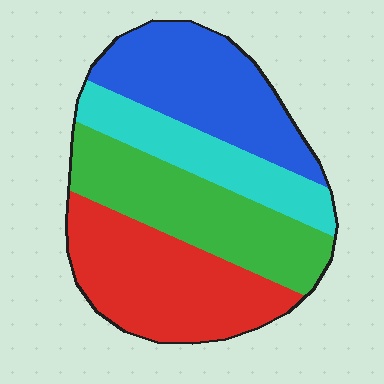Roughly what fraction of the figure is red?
Red takes up about one third (1/3) of the figure.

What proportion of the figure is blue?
Blue takes up about one quarter (1/4) of the figure.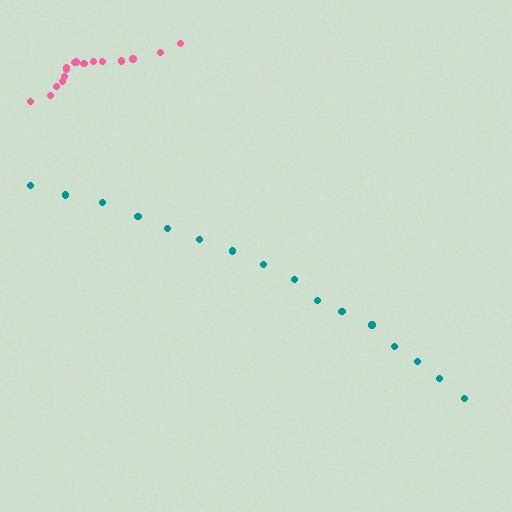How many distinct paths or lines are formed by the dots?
There are 2 distinct paths.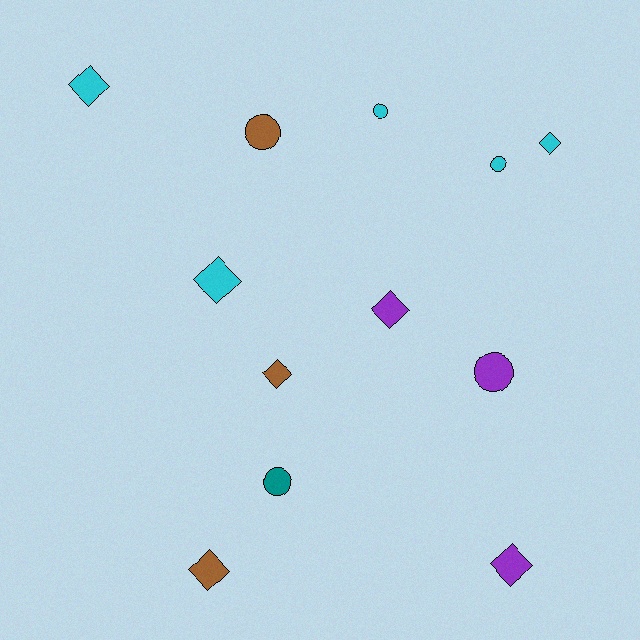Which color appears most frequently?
Cyan, with 5 objects.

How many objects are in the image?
There are 12 objects.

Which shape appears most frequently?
Diamond, with 7 objects.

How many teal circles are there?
There is 1 teal circle.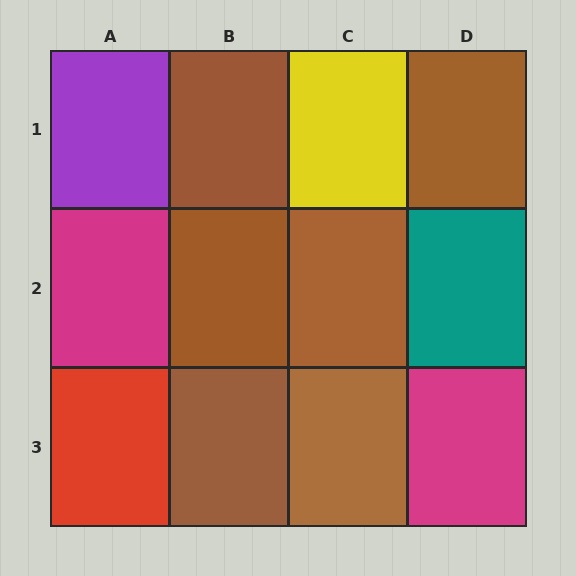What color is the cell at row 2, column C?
Brown.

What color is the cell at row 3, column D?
Magenta.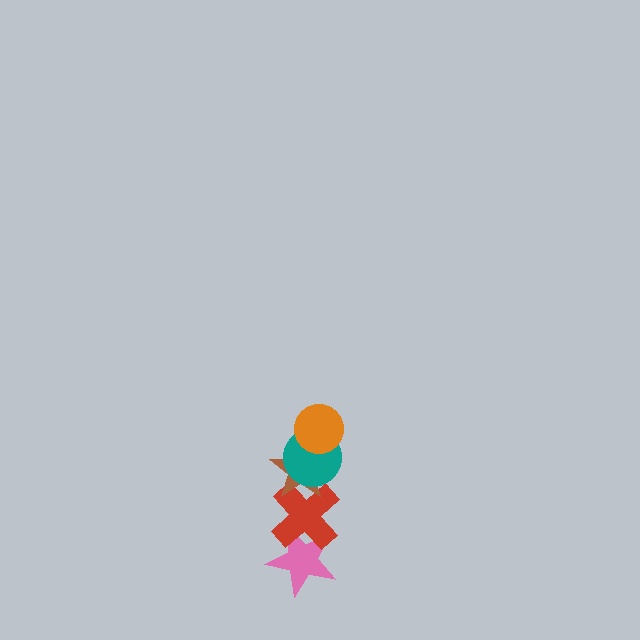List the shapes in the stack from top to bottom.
From top to bottom: the orange circle, the teal circle, the brown star, the red cross, the pink star.